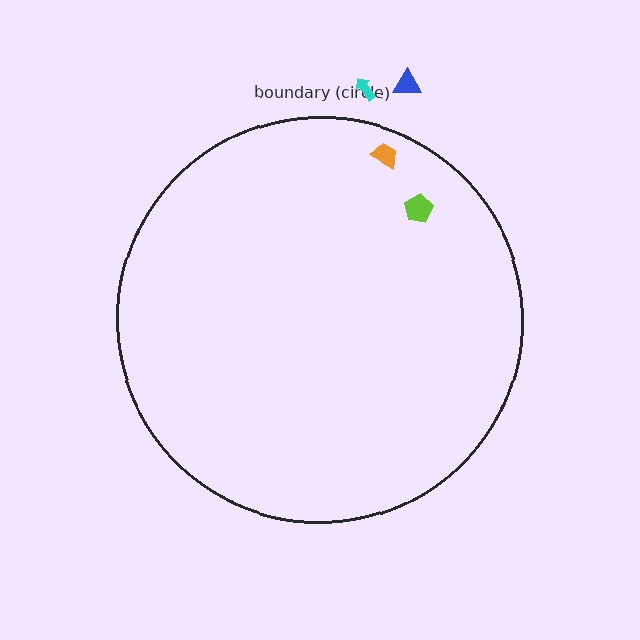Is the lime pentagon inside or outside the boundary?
Inside.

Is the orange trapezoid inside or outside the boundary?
Inside.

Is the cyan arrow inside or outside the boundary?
Outside.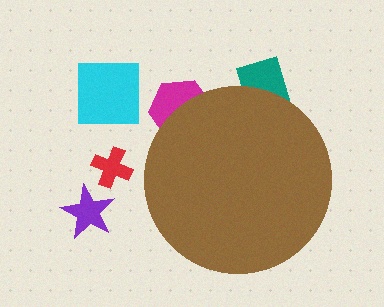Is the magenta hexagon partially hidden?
Yes, the magenta hexagon is partially hidden behind the brown circle.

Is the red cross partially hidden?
No, the red cross is fully visible.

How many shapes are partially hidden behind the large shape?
2 shapes are partially hidden.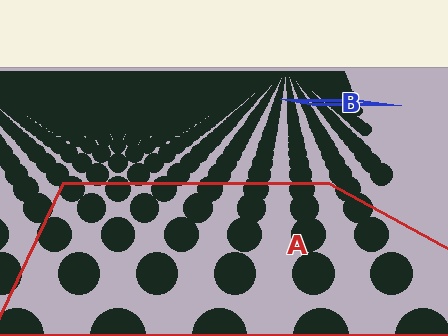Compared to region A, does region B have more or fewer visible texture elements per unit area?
Region B has more texture elements per unit area — they are packed more densely because it is farther away.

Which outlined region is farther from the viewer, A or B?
Region B is farther from the viewer — the texture elements inside it appear smaller and more densely packed.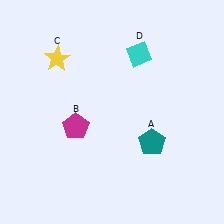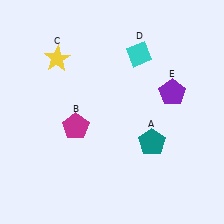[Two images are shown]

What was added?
A purple pentagon (E) was added in Image 2.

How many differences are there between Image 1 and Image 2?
There is 1 difference between the two images.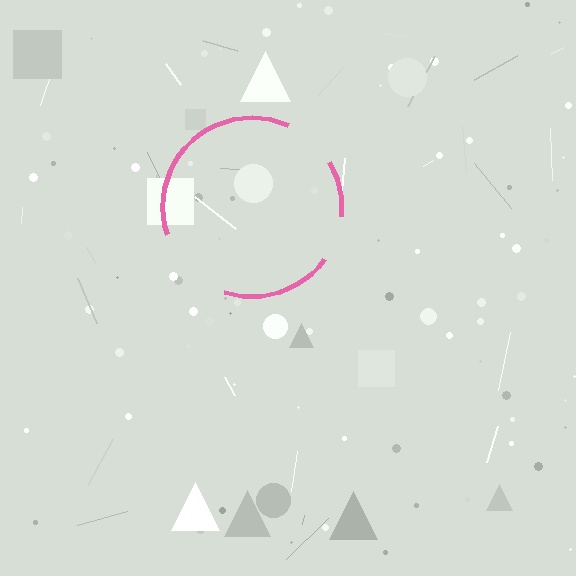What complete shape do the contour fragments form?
The contour fragments form a circle.